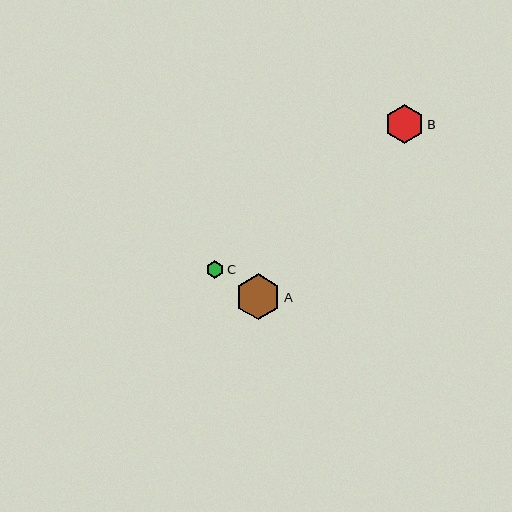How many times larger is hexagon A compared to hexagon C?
Hexagon A is approximately 2.6 times the size of hexagon C.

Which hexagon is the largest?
Hexagon A is the largest with a size of approximately 46 pixels.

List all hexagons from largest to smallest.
From largest to smallest: A, B, C.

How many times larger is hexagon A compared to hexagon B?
Hexagon A is approximately 1.2 times the size of hexagon B.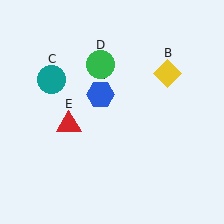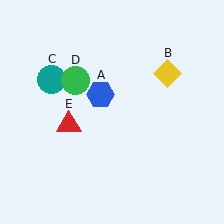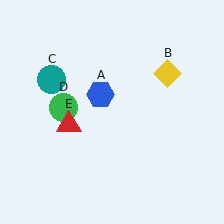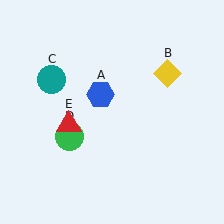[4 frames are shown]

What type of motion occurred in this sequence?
The green circle (object D) rotated counterclockwise around the center of the scene.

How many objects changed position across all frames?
1 object changed position: green circle (object D).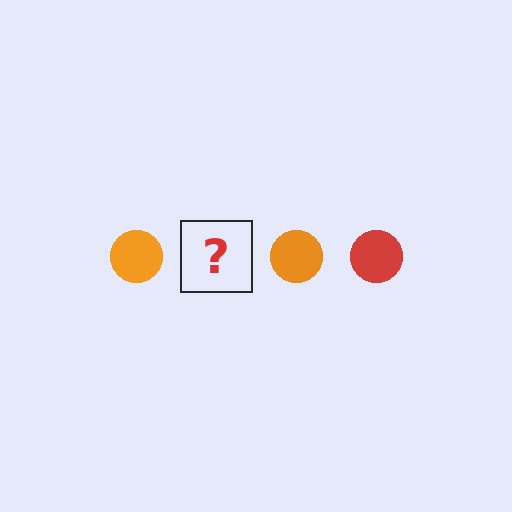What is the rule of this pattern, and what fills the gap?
The rule is that the pattern cycles through orange, red circles. The gap should be filled with a red circle.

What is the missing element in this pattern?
The missing element is a red circle.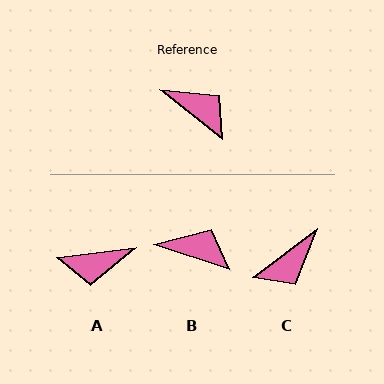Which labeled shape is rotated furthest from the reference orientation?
A, about 134 degrees away.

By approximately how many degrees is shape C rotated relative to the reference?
Approximately 105 degrees clockwise.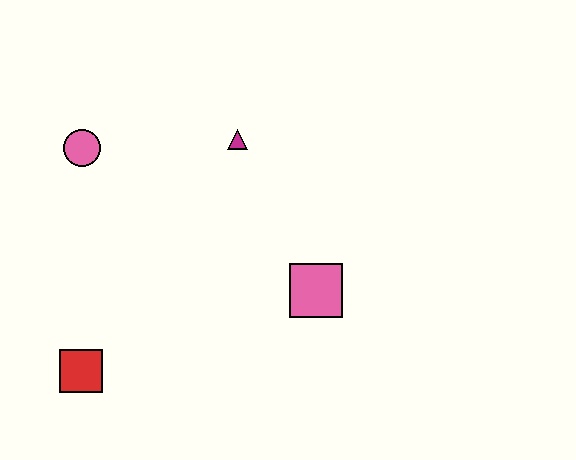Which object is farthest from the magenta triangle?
The red square is farthest from the magenta triangle.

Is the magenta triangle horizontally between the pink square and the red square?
Yes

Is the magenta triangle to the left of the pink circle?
No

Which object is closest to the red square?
The pink circle is closest to the red square.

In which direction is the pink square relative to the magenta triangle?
The pink square is below the magenta triangle.